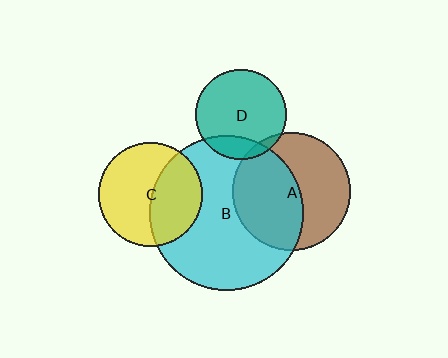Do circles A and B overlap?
Yes.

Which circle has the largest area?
Circle B (cyan).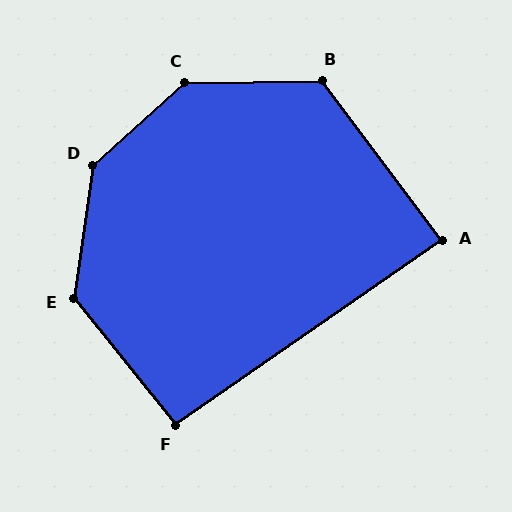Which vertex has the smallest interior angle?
A, at approximately 88 degrees.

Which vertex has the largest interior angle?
D, at approximately 140 degrees.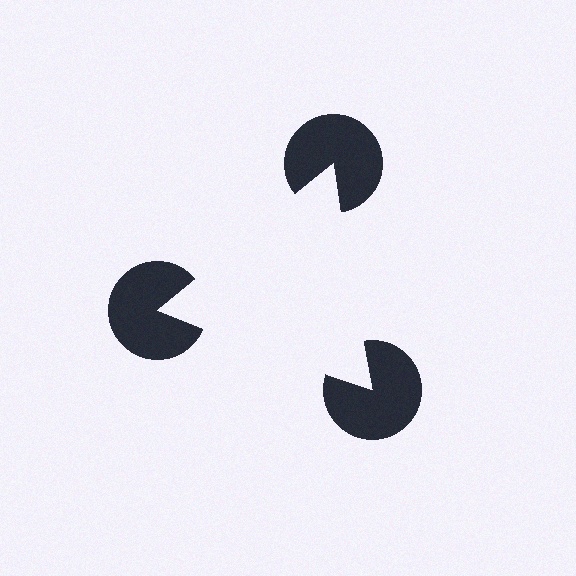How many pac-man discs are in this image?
There are 3 — one at each vertex of the illusory triangle.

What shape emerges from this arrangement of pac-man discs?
An illusory triangle — its edges are inferred from the aligned wedge cuts in the pac-man discs, not physically drawn.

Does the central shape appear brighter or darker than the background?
It typically appears slightly brighter than the background, even though no actual brightness change is drawn.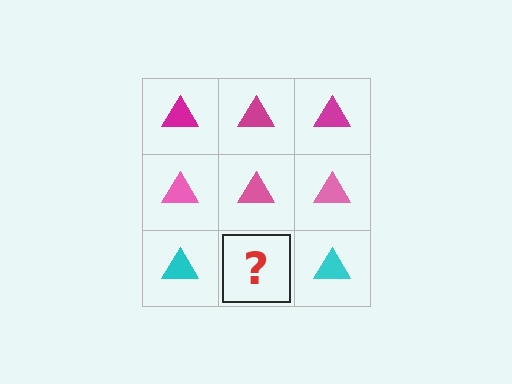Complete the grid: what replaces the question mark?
The question mark should be replaced with a cyan triangle.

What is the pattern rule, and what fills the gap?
The rule is that each row has a consistent color. The gap should be filled with a cyan triangle.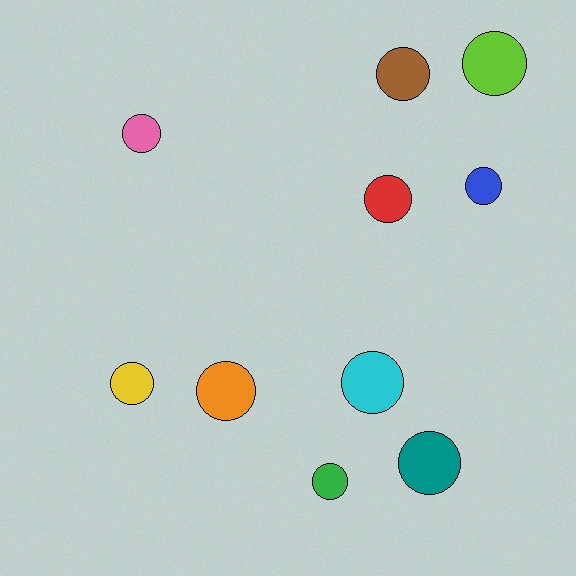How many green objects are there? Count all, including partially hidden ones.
There is 1 green object.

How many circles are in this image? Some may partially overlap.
There are 10 circles.